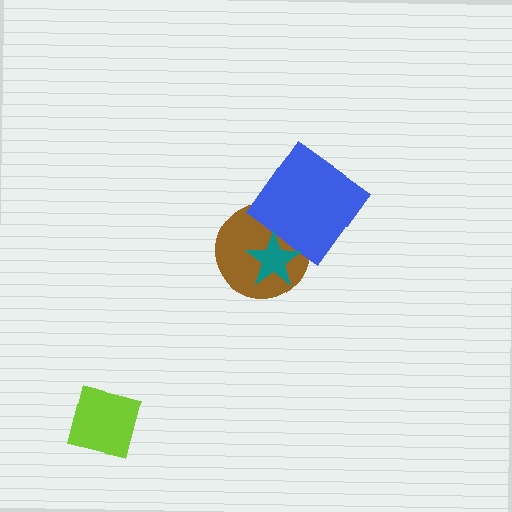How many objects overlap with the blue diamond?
2 objects overlap with the blue diamond.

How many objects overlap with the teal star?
2 objects overlap with the teal star.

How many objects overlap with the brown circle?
2 objects overlap with the brown circle.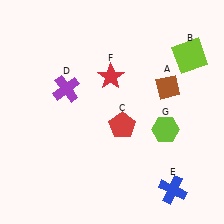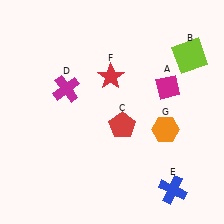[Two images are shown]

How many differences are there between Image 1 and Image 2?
There are 3 differences between the two images.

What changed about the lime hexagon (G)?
In Image 1, G is lime. In Image 2, it changed to orange.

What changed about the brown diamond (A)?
In Image 1, A is brown. In Image 2, it changed to magenta.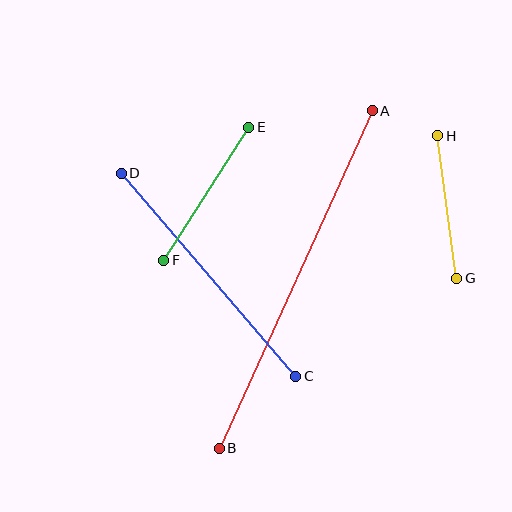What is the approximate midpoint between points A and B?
The midpoint is at approximately (296, 279) pixels.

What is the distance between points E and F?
The distance is approximately 158 pixels.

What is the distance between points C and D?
The distance is approximately 268 pixels.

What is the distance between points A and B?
The distance is approximately 370 pixels.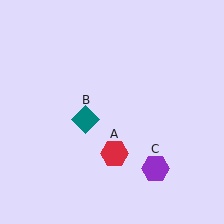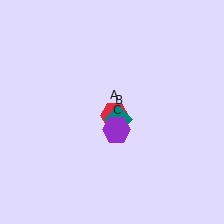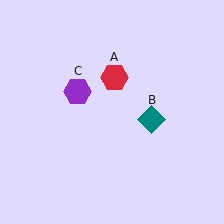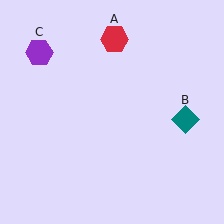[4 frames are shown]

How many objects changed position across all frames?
3 objects changed position: red hexagon (object A), teal diamond (object B), purple hexagon (object C).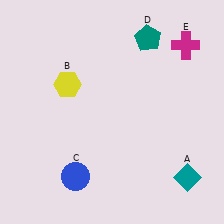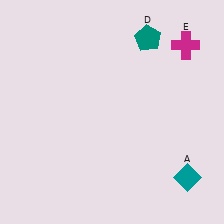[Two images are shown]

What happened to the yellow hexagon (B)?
The yellow hexagon (B) was removed in Image 2. It was in the top-left area of Image 1.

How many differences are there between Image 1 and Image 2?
There are 2 differences between the two images.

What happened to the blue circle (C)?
The blue circle (C) was removed in Image 2. It was in the bottom-left area of Image 1.